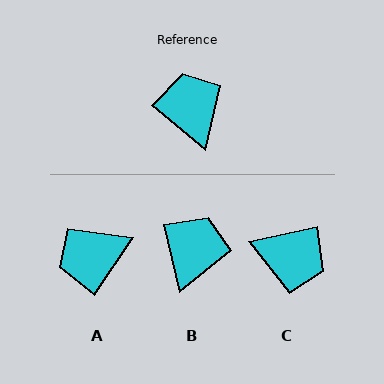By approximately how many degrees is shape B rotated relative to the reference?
Approximately 37 degrees clockwise.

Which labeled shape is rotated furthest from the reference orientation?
C, about 128 degrees away.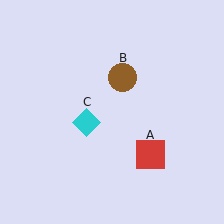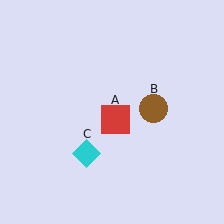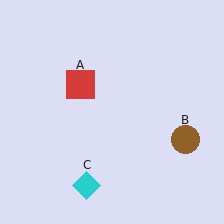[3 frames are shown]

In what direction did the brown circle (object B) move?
The brown circle (object B) moved down and to the right.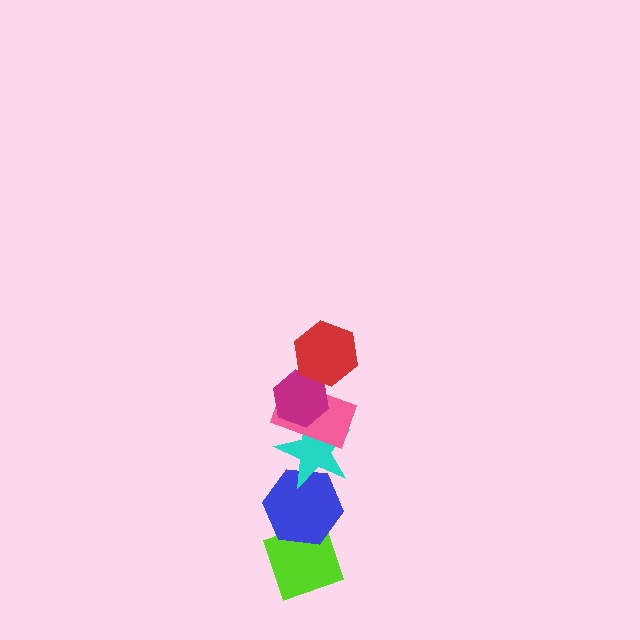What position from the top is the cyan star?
The cyan star is 4th from the top.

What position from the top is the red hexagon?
The red hexagon is 1st from the top.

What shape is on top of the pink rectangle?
The magenta hexagon is on top of the pink rectangle.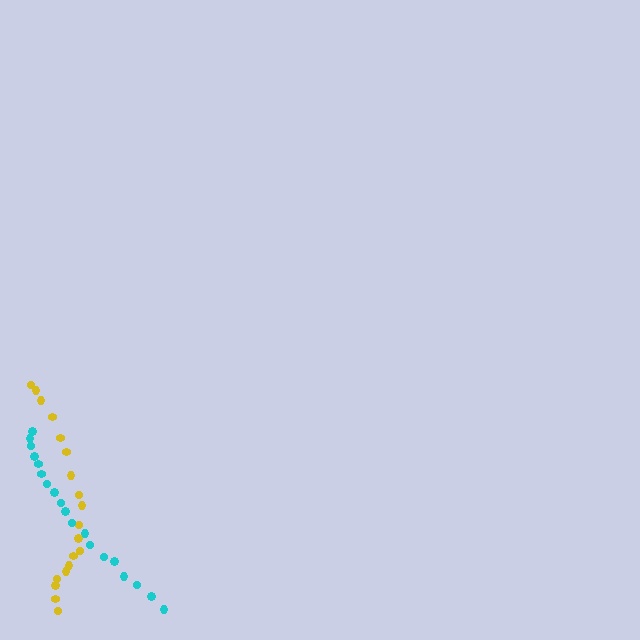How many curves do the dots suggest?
There are 2 distinct paths.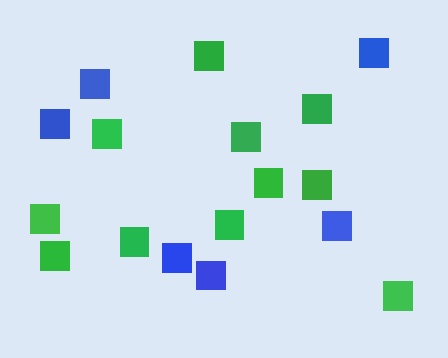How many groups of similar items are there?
There are 2 groups: one group of green squares (11) and one group of blue squares (6).